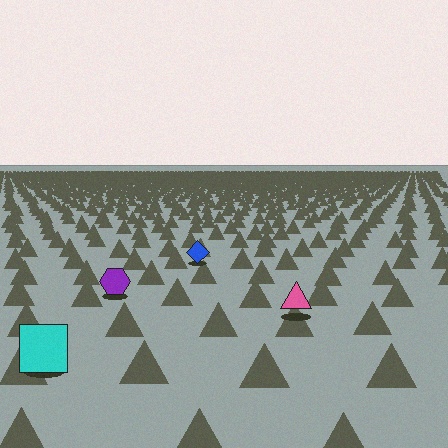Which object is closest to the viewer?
The cyan square is closest. The texture marks near it are larger and more spread out.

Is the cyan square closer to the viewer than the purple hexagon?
Yes. The cyan square is closer — you can tell from the texture gradient: the ground texture is coarser near it.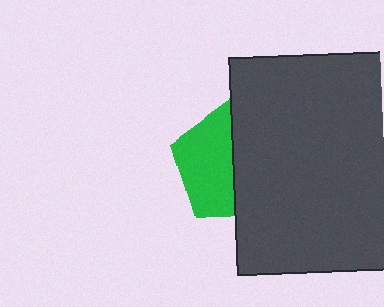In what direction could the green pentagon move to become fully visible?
The green pentagon could move left. That would shift it out from behind the dark gray rectangle entirely.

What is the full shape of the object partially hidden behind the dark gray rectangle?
The partially hidden object is a green pentagon.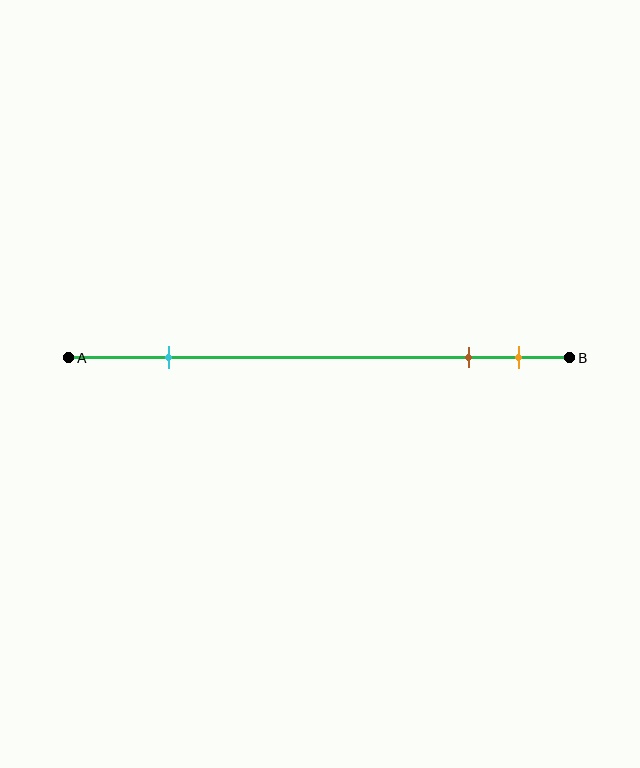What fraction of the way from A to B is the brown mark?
The brown mark is approximately 80% (0.8) of the way from A to B.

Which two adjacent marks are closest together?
The brown and orange marks are the closest adjacent pair.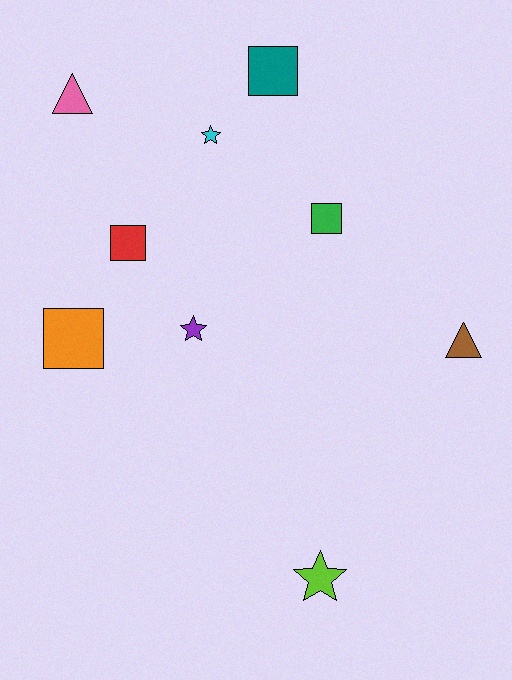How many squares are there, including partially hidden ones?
There are 4 squares.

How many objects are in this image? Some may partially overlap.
There are 9 objects.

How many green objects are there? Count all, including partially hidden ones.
There is 1 green object.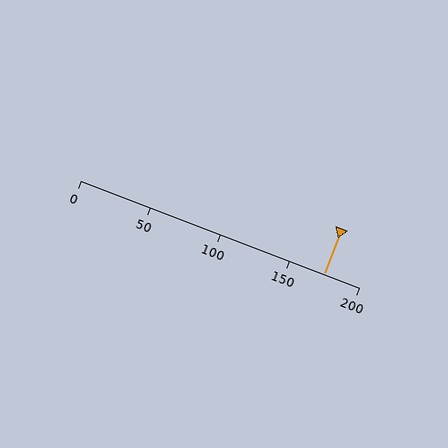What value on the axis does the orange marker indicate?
The marker indicates approximately 175.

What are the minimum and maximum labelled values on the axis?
The axis runs from 0 to 200.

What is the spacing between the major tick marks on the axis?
The major ticks are spaced 50 apart.